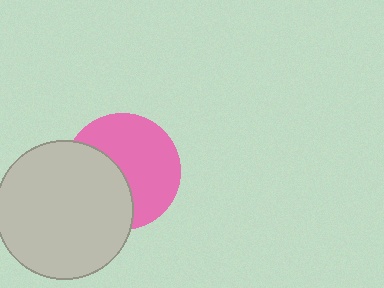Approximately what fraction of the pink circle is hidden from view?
Roughly 41% of the pink circle is hidden behind the light gray circle.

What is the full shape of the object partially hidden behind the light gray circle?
The partially hidden object is a pink circle.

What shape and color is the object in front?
The object in front is a light gray circle.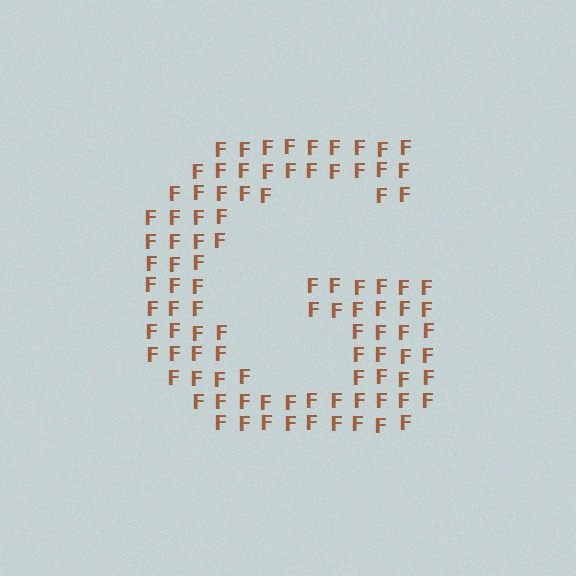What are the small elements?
The small elements are letter F's.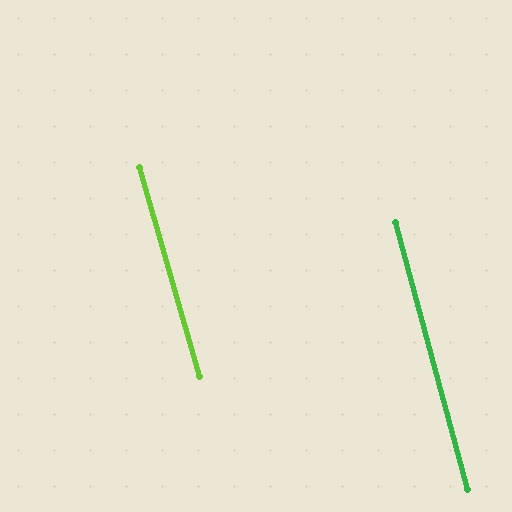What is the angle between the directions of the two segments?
Approximately 1 degree.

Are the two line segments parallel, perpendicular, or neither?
Parallel — their directions differ by only 1.0°.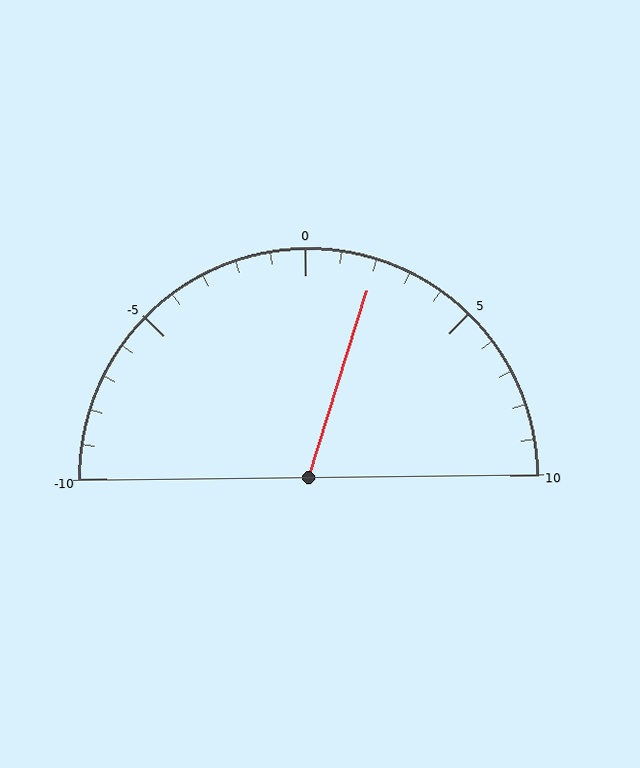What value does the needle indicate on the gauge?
The needle indicates approximately 2.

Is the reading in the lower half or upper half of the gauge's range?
The reading is in the upper half of the range (-10 to 10).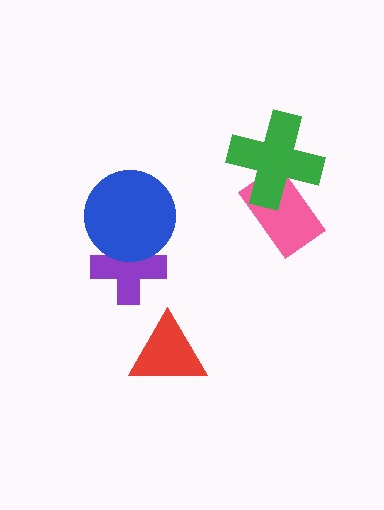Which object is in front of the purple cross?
The blue circle is in front of the purple cross.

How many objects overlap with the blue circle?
1 object overlaps with the blue circle.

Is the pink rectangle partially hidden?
Yes, it is partially covered by another shape.